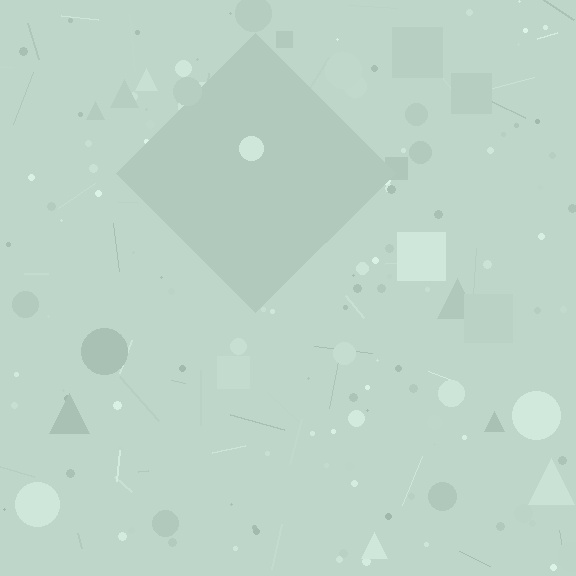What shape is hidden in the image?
A diamond is hidden in the image.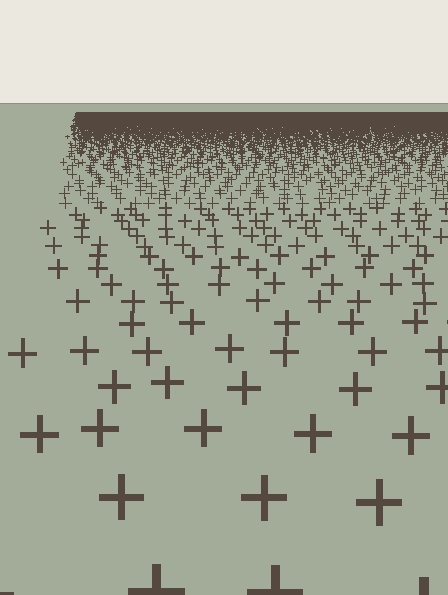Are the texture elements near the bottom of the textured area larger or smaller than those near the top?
Larger. Near the bottom, elements are closer to the viewer and appear at a bigger on-screen size.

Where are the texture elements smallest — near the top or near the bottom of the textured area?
Near the top.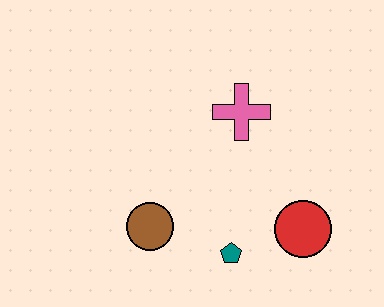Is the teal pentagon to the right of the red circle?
No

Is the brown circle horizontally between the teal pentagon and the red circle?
No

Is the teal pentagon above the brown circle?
No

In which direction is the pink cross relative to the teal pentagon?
The pink cross is above the teal pentagon.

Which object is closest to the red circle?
The teal pentagon is closest to the red circle.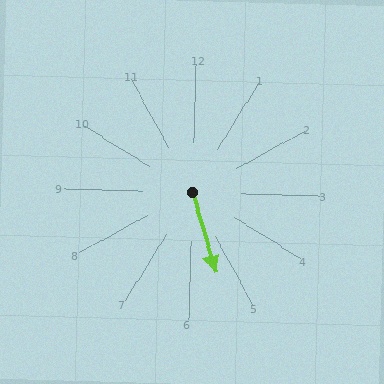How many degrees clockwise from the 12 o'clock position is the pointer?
Approximately 162 degrees.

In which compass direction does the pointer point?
South.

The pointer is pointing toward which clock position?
Roughly 5 o'clock.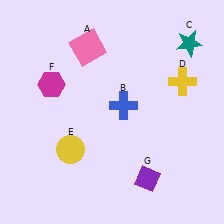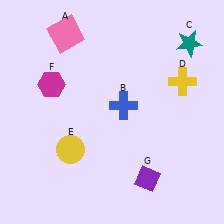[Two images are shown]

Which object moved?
The pink square (A) moved left.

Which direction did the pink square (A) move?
The pink square (A) moved left.